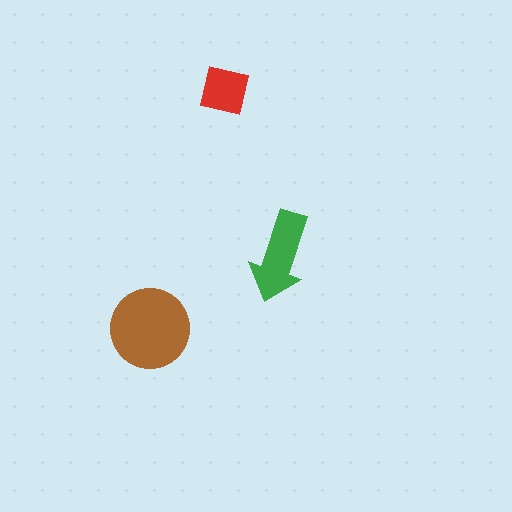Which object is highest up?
The red square is topmost.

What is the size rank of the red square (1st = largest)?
3rd.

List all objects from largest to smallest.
The brown circle, the green arrow, the red square.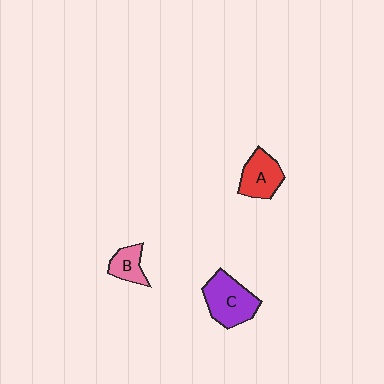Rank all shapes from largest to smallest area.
From largest to smallest: C (purple), A (red), B (pink).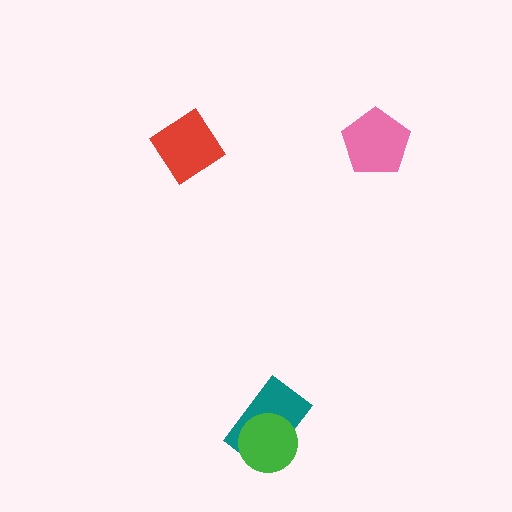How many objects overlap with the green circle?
1 object overlaps with the green circle.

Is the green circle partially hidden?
No, no other shape covers it.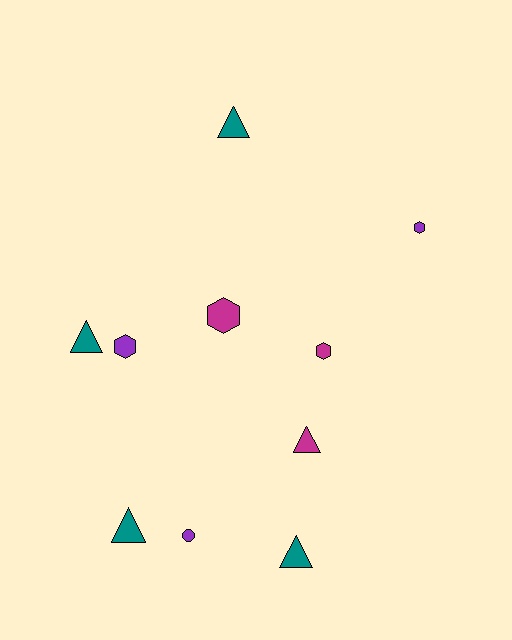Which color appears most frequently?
Teal, with 4 objects.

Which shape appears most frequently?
Triangle, with 5 objects.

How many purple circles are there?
There is 1 purple circle.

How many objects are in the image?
There are 10 objects.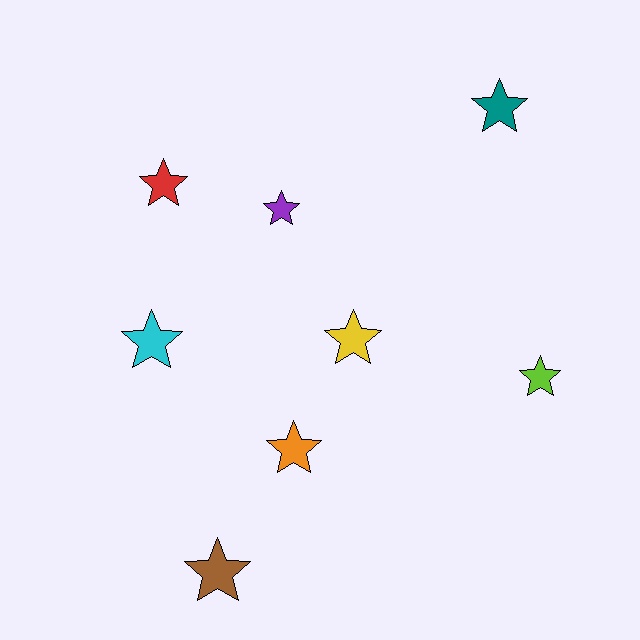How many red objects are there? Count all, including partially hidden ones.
There is 1 red object.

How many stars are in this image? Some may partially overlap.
There are 8 stars.